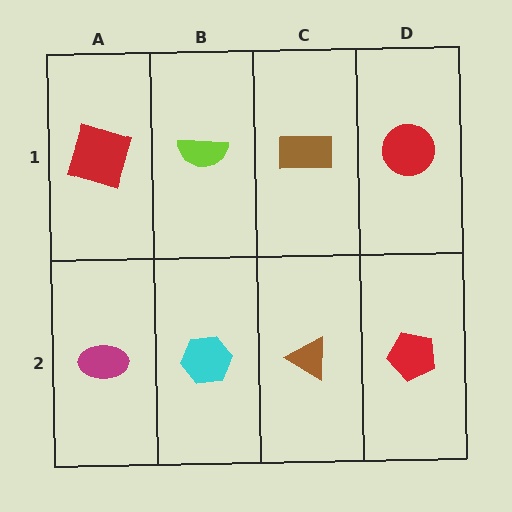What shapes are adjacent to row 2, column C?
A brown rectangle (row 1, column C), a cyan hexagon (row 2, column B), a red pentagon (row 2, column D).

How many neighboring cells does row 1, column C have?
3.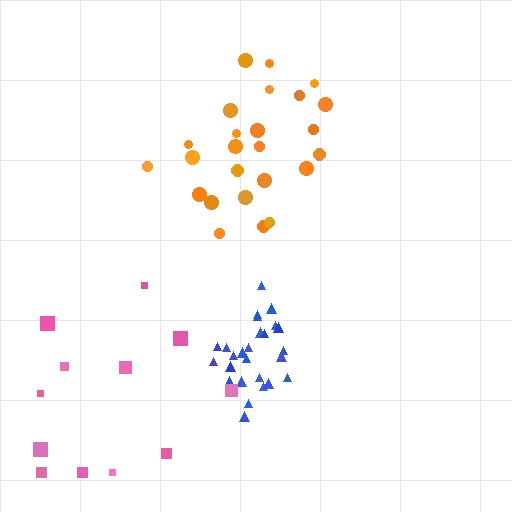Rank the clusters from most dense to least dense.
blue, orange, pink.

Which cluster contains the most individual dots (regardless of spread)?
Blue (26).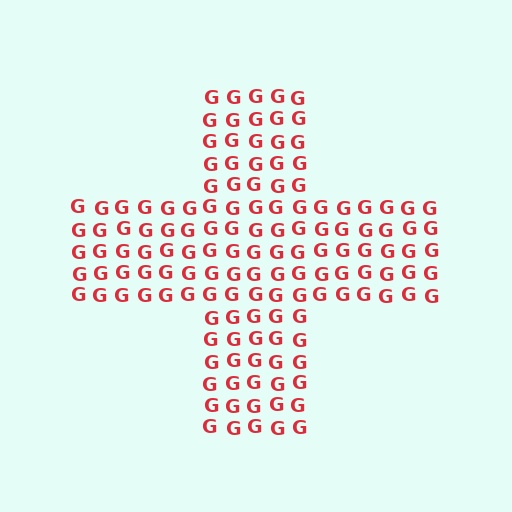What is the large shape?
The large shape is a cross.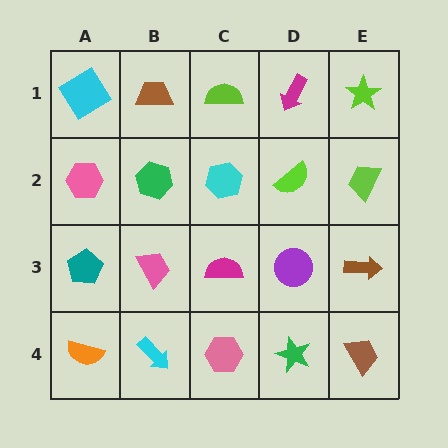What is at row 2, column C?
A cyan hexagon.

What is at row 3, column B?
A pink trapezoid.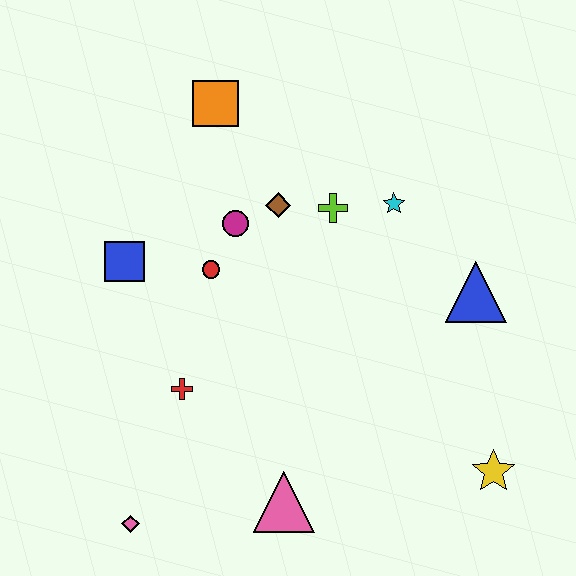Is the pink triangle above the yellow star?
No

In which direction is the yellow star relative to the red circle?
The yellow star is to the right of the red circle.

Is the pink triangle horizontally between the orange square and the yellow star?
Yes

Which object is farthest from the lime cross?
The pink diamond is farthest from the lime cross.